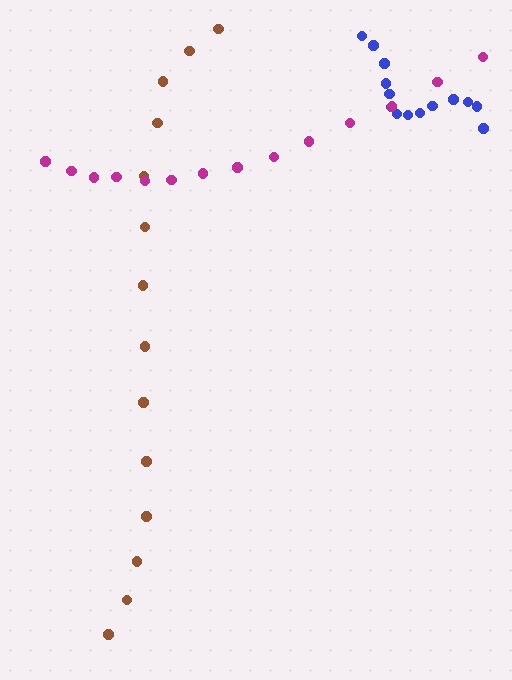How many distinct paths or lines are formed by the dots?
There are 3 distinct paths.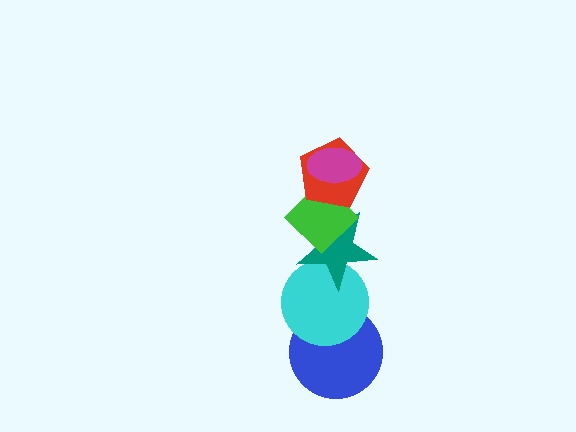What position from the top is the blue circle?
The blue circle is 6th from the top.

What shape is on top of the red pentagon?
The magenta ellipse is on top of the red pentagon.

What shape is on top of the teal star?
The green diamond is on top of the teal star.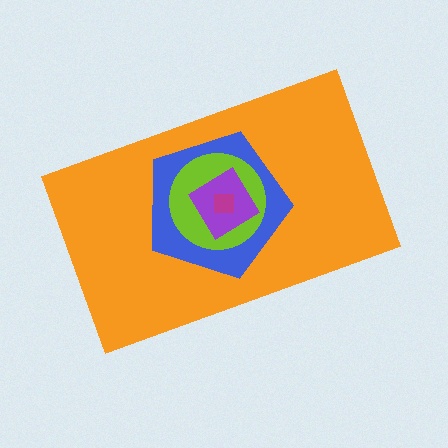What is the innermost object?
The magenta square.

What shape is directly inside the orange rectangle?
The blue pentagon.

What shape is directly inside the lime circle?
The purple diamond.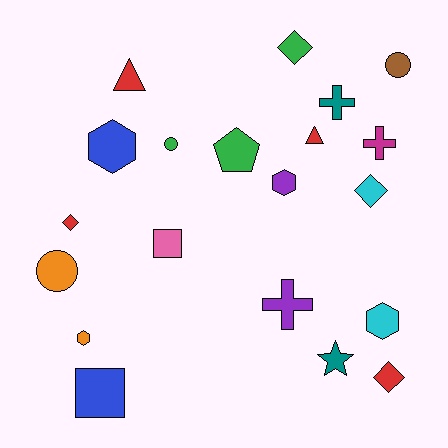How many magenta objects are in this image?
There is 1 magenta object.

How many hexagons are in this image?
There are 4 hexagons.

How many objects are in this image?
There are 20 objects.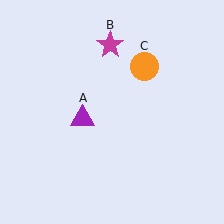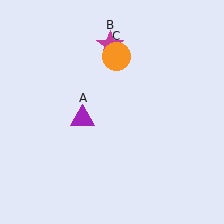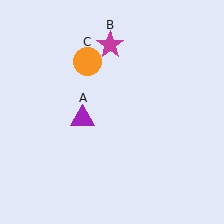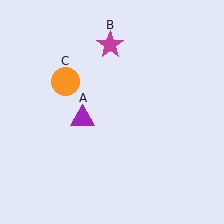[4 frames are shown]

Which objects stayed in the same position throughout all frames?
Purple triangle (object A) and magenta star (object B) remained stationary.